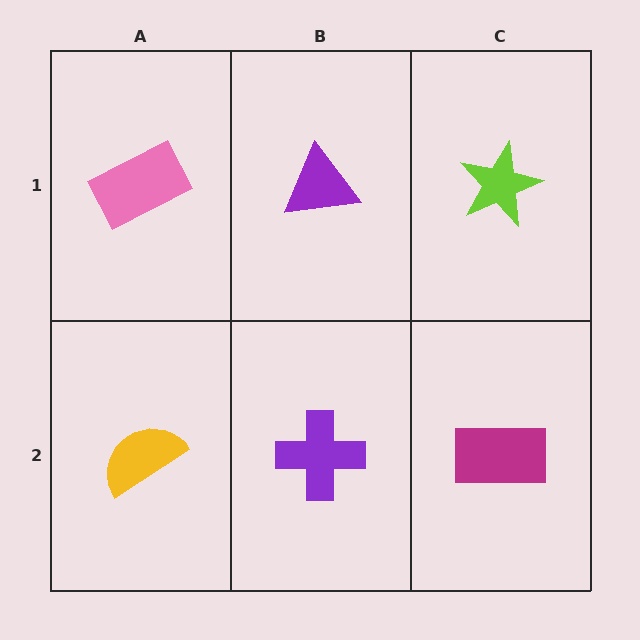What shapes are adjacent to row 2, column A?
A pink rectangle (row 1, column A), a purple cross (row 2, column B).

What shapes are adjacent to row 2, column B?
A purple triangle (row 1, column B), a yellow semicircle (row 2, column A), a magenta rectangle (row 2, column C).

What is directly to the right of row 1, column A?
A purple triangle.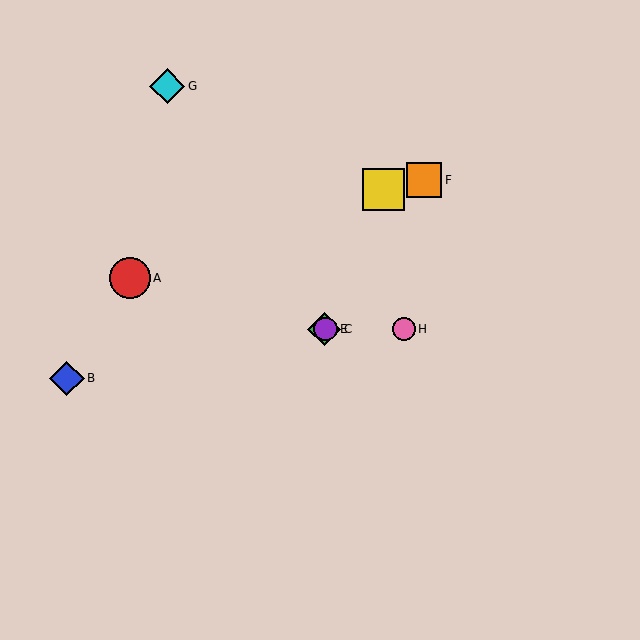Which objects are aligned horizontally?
Objects C, E, H are aligned horizontally.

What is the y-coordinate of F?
Object F is at y≈180.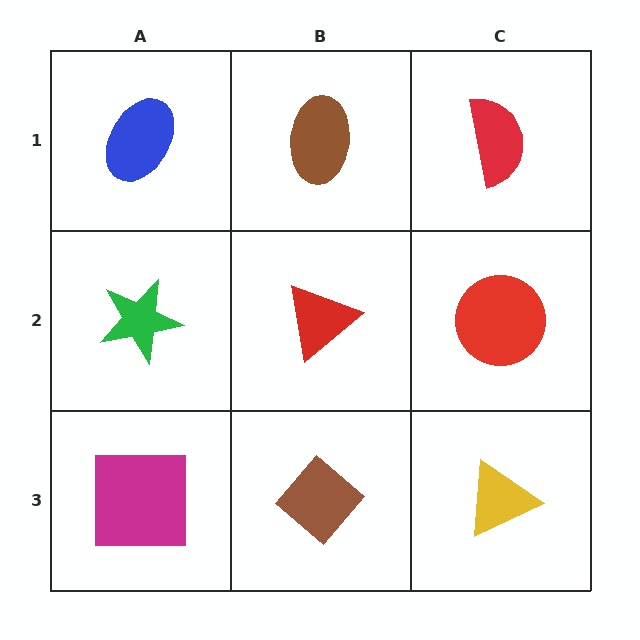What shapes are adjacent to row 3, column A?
A green star (row 2, column A), a brown diamond (row 3, column B).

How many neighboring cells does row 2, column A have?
3.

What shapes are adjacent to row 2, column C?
A red semicircle (row 1, column C), a yellow triangle (row 3, column C), a red triangle (row 2, column B).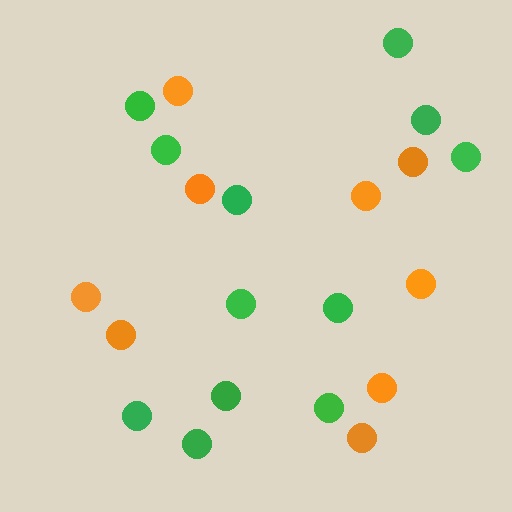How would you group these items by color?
There are 2 groups: one group of orange circles (9) and one group of green circles (12).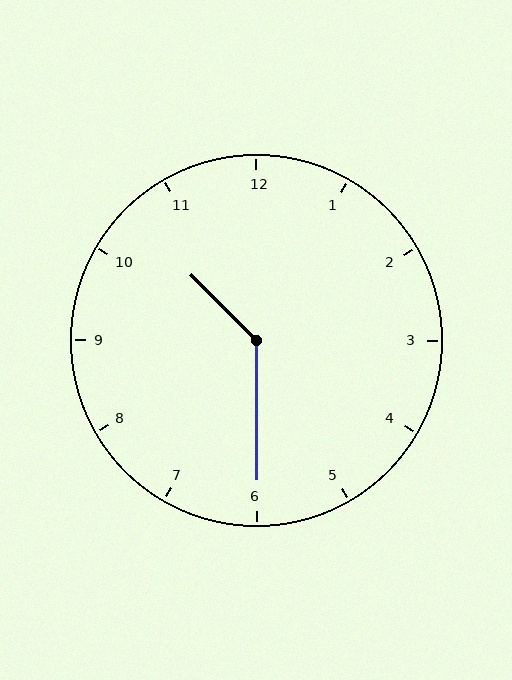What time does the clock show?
10:30.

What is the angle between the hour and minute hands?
Approximately 135 degrees.